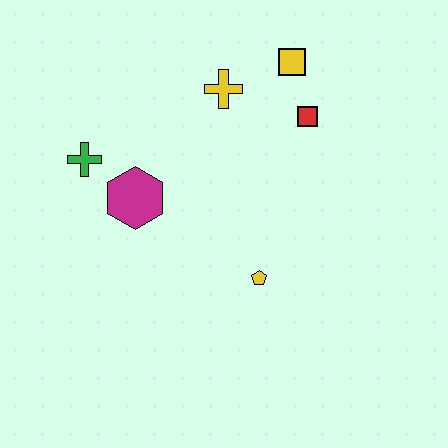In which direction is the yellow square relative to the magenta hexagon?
The yellow square is to the right of the magenta hexagon.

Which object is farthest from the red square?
The green cross is farthest from the red square.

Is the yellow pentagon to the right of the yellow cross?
Yes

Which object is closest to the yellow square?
The red square is closest to the yellow square.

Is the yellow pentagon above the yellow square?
No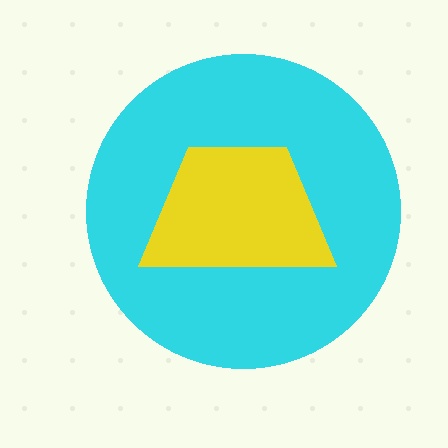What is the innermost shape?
The yellow trapezoid.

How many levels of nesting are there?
2.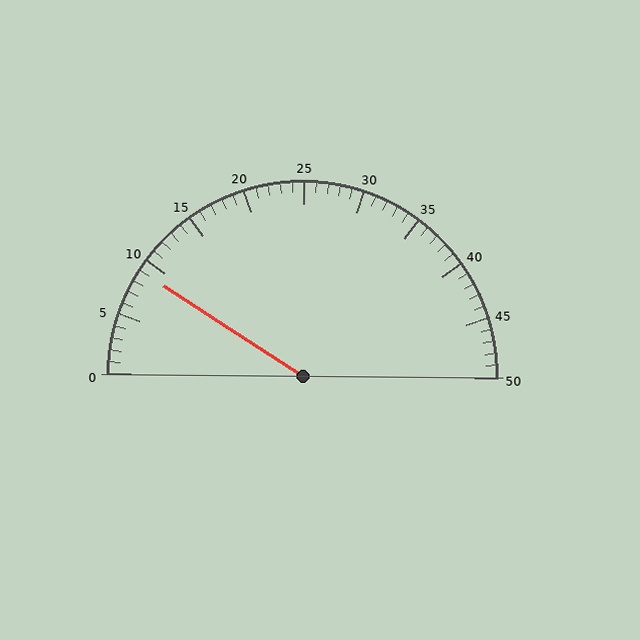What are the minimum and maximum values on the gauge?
The gauge ranges from 0 to 50.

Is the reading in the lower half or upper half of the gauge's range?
The reading is in the lower half of the range (0 to 50).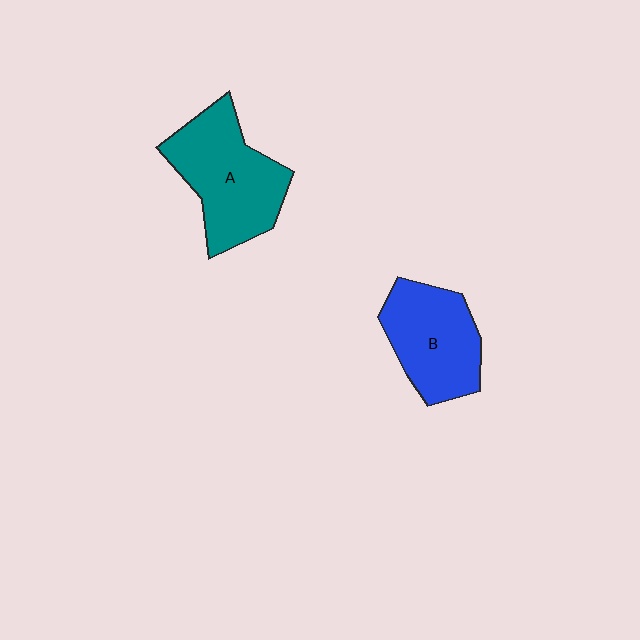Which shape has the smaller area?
Shape B (blue).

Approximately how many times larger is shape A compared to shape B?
Approximately 1.2 times.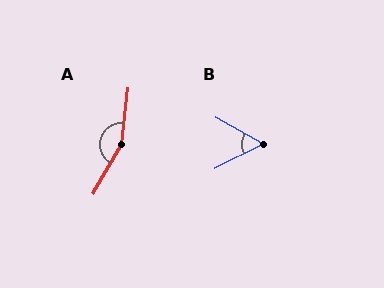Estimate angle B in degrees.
Approximately 56 degrees.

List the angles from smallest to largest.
B (56°), A (157°).